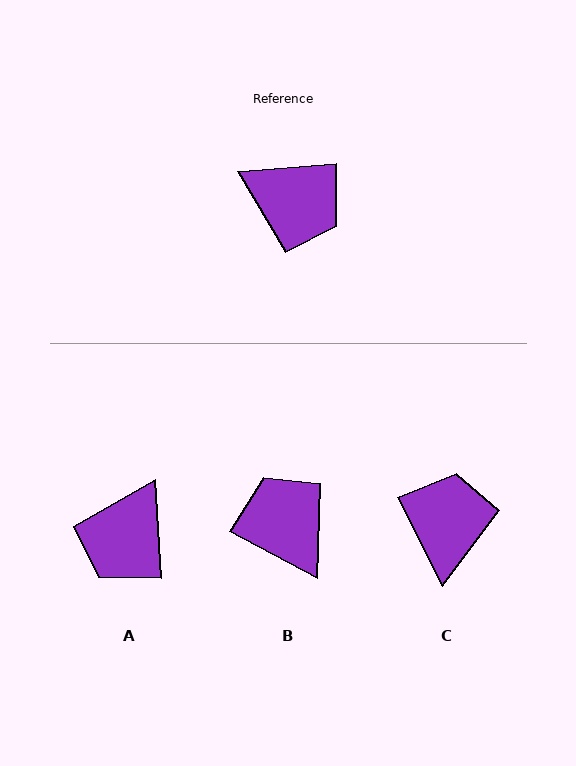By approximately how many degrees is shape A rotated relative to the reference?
Approximately 91 degrees clockwise.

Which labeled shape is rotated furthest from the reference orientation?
B, about 147 degrees away.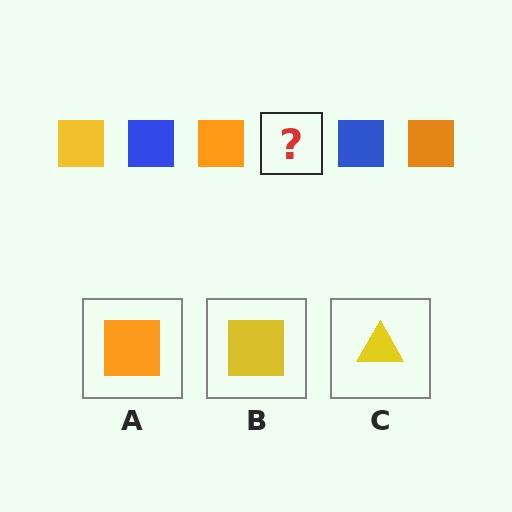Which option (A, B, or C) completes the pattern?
B.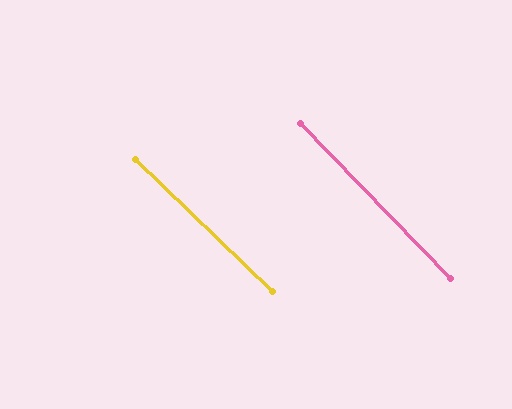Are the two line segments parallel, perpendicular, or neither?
Parallel — their directions differ by only 2.0°.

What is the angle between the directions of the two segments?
Approximately 2 degrees.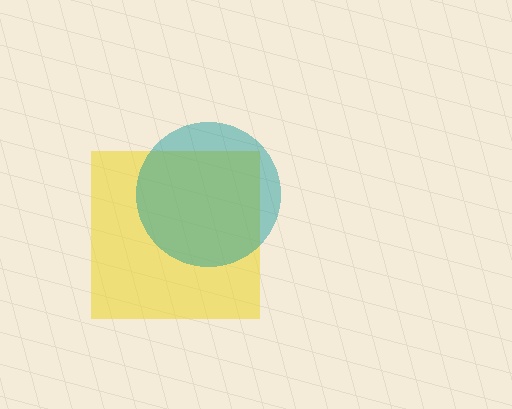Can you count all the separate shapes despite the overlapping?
Yes, there are 2 separate shapes.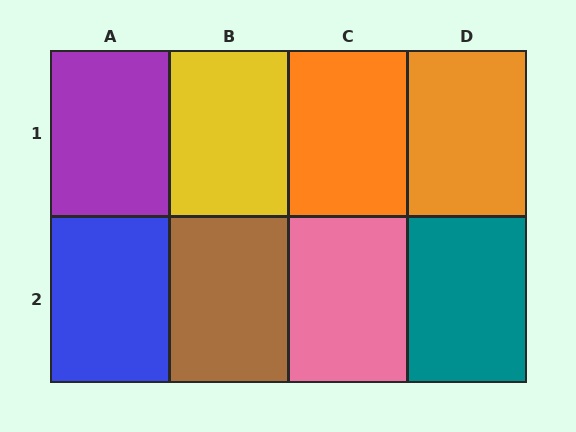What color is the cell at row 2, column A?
Blue.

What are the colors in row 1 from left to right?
Purple, yellow, orange, orange.